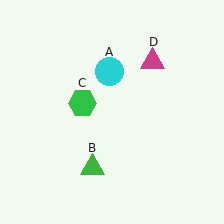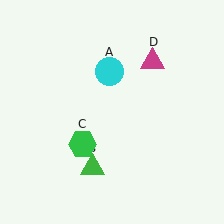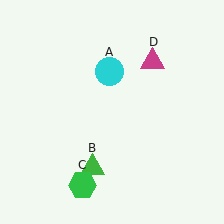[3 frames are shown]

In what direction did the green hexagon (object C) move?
The green hexagon (object C) moved down.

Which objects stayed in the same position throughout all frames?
Cyan circle (object A) and green triangle (object B) and magenta triangle (object D) remained stationary.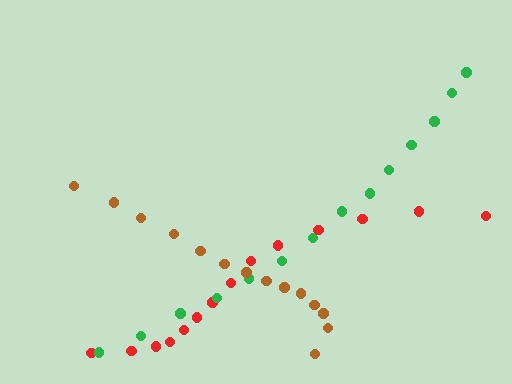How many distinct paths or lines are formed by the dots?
There are 3 distinct paths.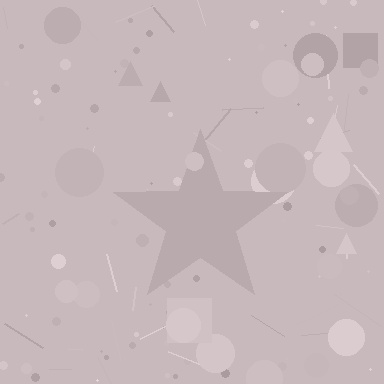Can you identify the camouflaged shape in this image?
The camouflaged shape is a star.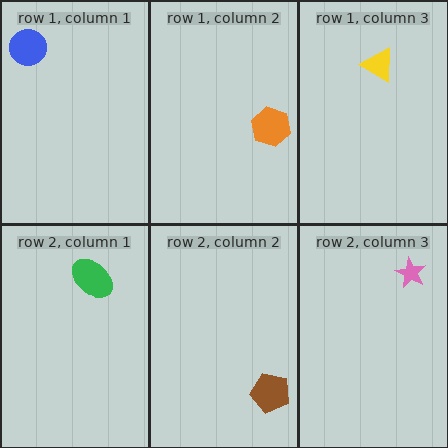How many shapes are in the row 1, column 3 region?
1.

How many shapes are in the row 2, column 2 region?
1.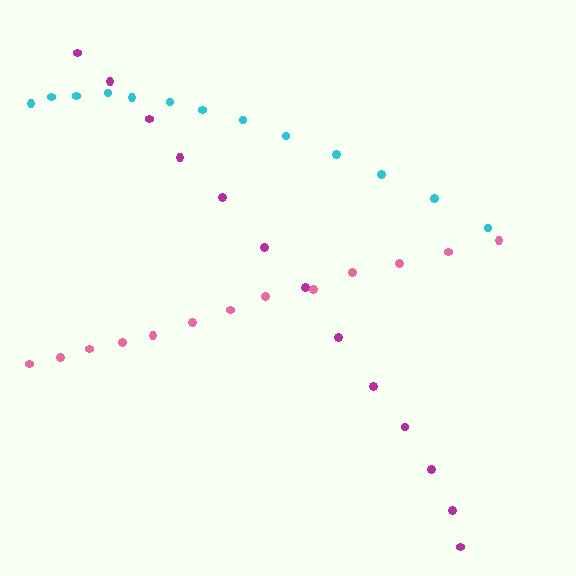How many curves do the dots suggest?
There are 3 distinct paths.